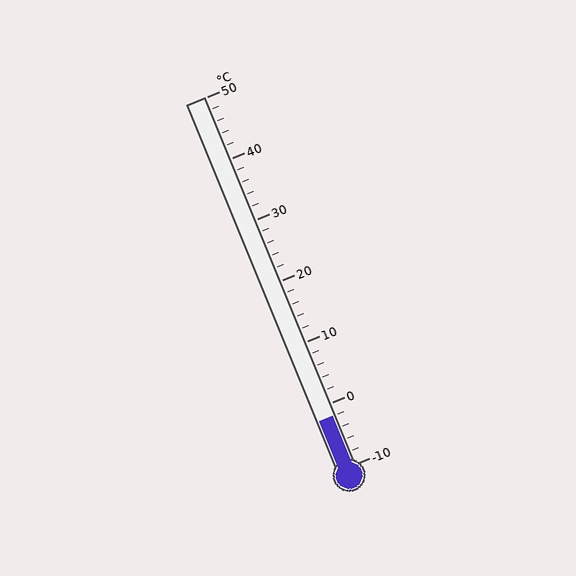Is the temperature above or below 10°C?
The temperature is below 10°C.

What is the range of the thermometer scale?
The thermometer scale ranges from -10°C to 50°C.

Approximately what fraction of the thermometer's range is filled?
The thermometer is filled to approximately 15% of its range.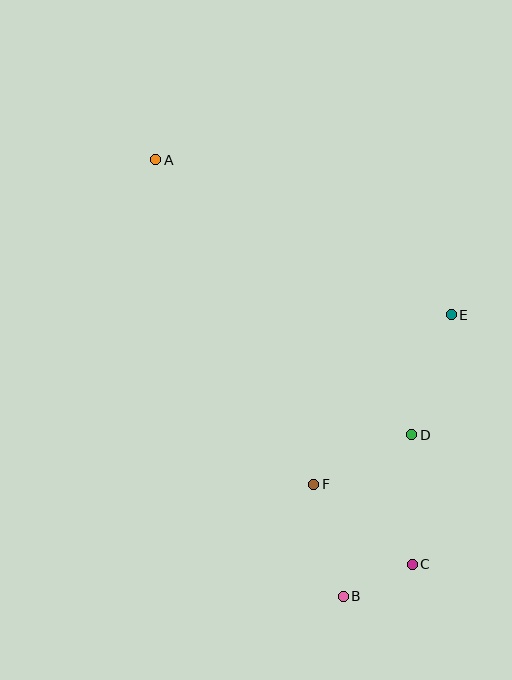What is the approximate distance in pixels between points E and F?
The distance between E and F is approximately 218 pixels.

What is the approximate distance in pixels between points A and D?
The distance between A and D is approximately 376 pixels.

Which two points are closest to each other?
Points B and C are closest to each other.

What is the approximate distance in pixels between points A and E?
The distance between A and E is approximately 334 pixels.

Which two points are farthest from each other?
Points A and C are farthest from each other.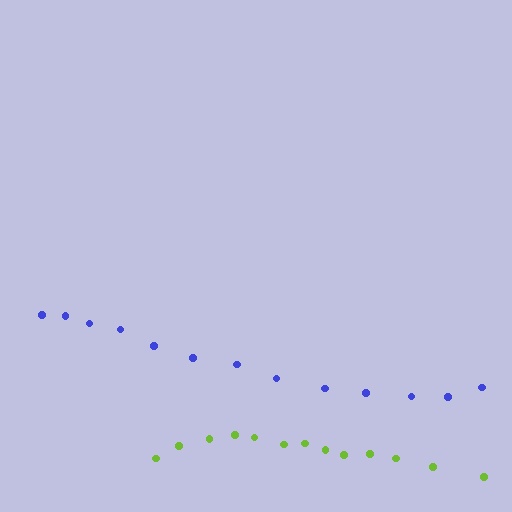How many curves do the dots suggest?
There are 2 distinct paths.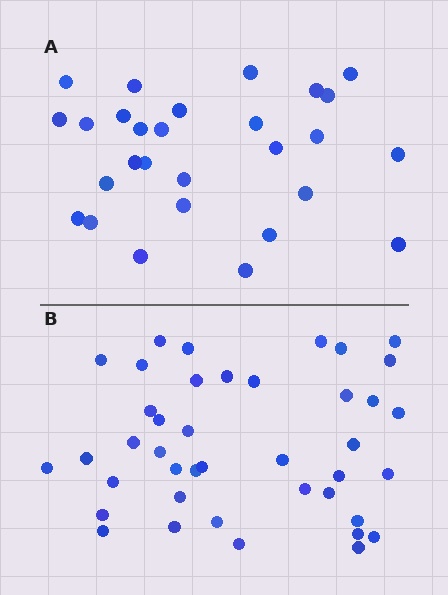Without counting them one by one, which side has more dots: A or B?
Region B (the bottom region) has more dots.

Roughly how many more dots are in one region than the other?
Region B has approximately 15 more dots than region A.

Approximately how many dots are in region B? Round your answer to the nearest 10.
About 40 dots. (The exact count is 41, which rounds to 40.)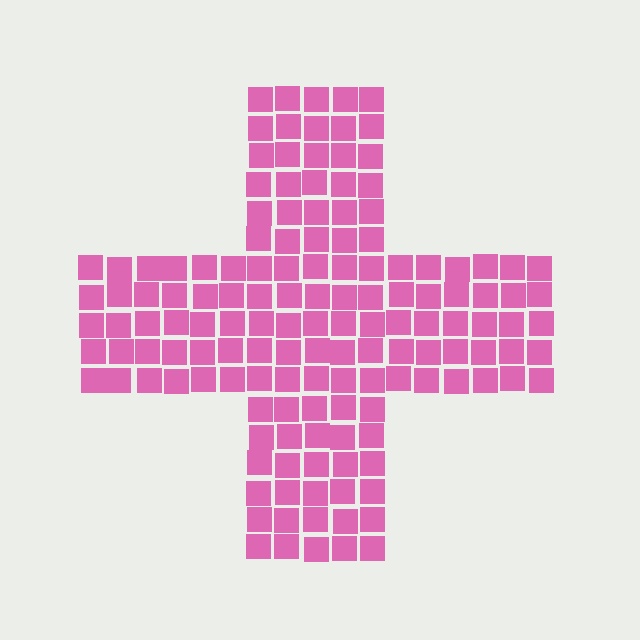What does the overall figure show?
The overall figure shows a cross.